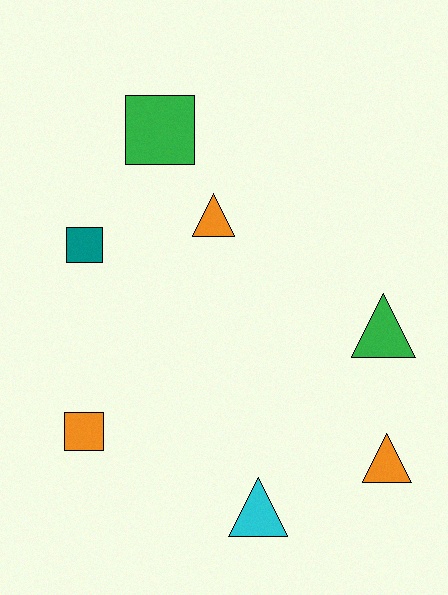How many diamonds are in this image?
There are no diamonds.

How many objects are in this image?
There are 7 objects.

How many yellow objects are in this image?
There are no yellow objects.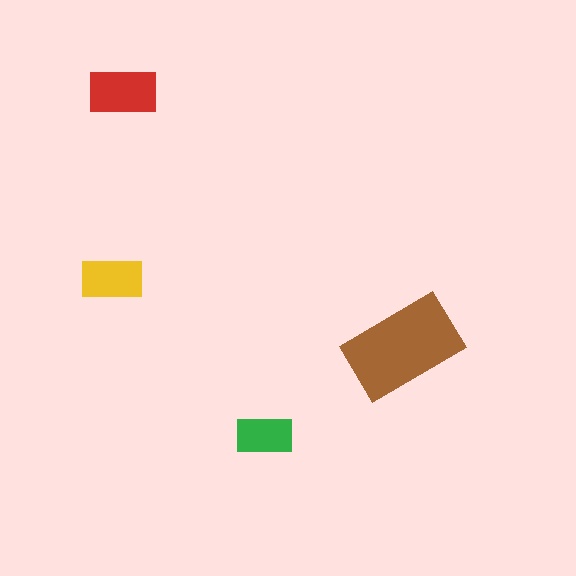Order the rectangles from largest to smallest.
the brown one, the red one, the yellow one, the green one.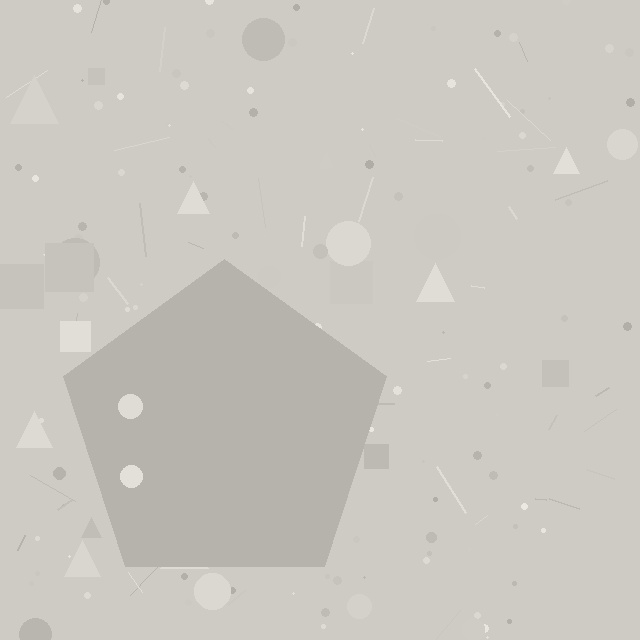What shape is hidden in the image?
A pentagon is hidden in the image.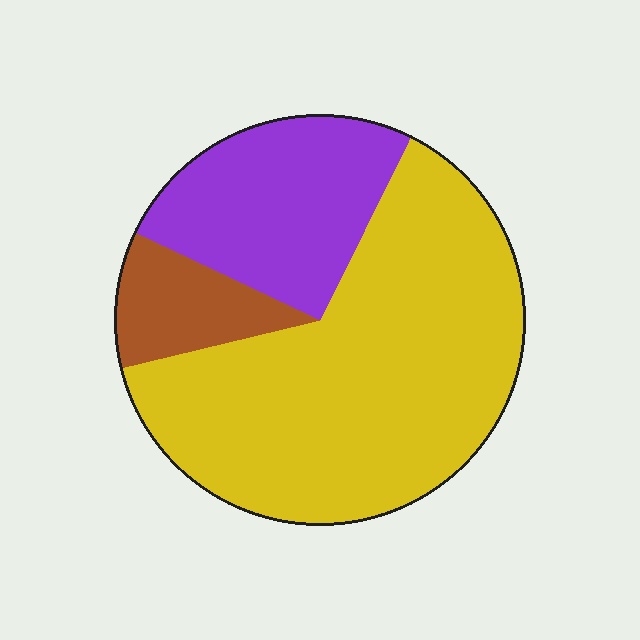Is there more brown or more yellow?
Yellow.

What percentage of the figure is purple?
Purple takes up between a sixth and a third of the figure.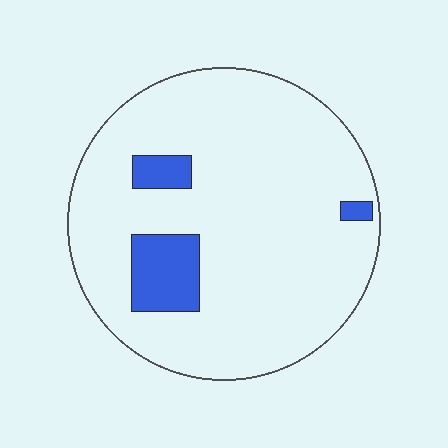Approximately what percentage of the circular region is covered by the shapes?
Approximately 10%.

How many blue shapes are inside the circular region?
3.